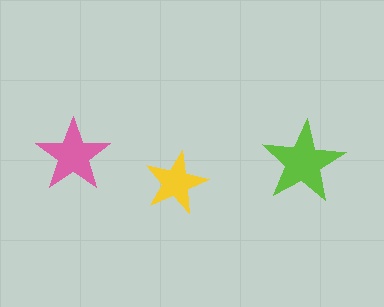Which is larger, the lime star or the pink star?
The lime one.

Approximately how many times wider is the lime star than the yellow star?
About 1.5 times wider.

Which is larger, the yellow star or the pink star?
The pink one.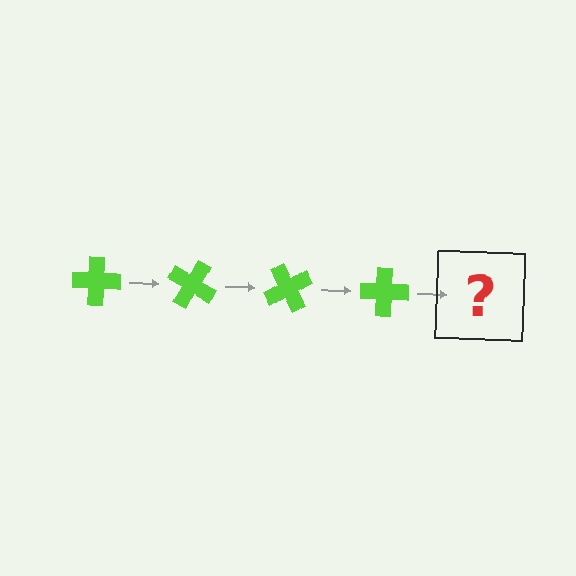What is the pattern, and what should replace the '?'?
The pattern is that the cross rotates 30 degrees each step. The '?' should be a lime cross rotated 120 degrees.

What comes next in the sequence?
The next element should be a lime cross rotated 120 degrees.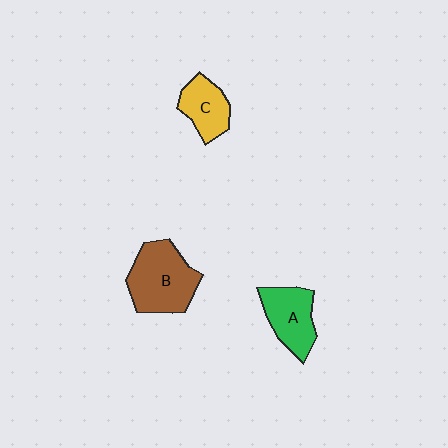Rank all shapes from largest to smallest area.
From largest to smallest: B (brown), A (green), C (yellow).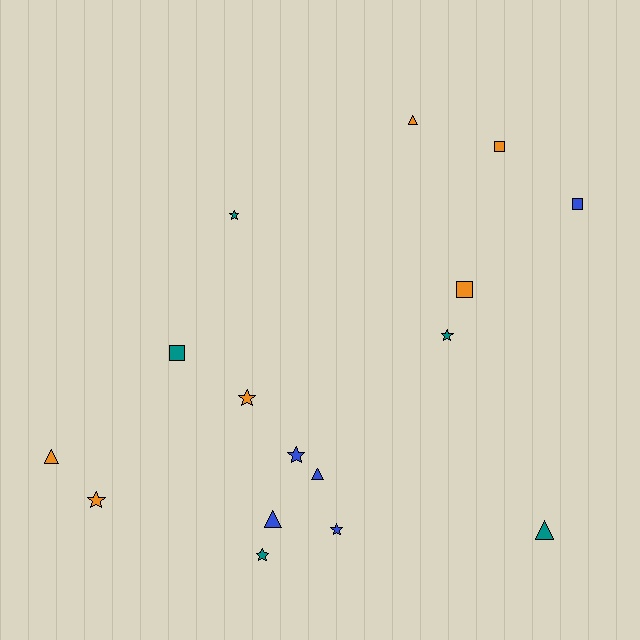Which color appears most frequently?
Orange, with 6 objects.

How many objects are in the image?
There are 16 objects.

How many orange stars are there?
There are 2 orange stars.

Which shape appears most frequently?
Star, with 7 objects.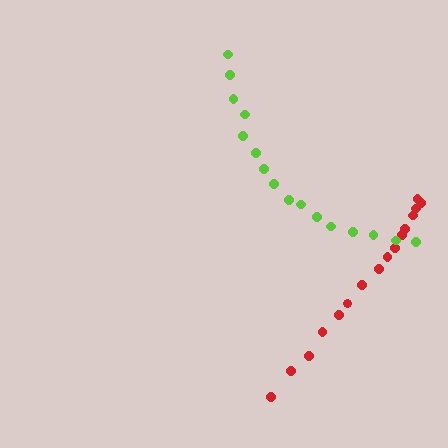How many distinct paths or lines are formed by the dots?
There are 2 distinct paths.